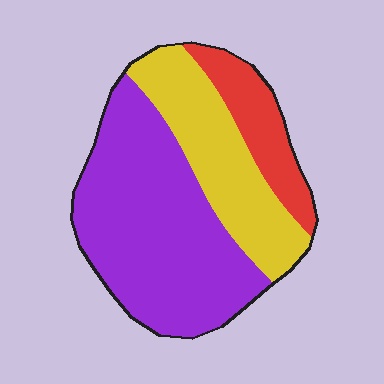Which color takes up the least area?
Red, at roughly 15%.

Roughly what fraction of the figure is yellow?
Yellow takes up about one third (1/3) of the figure.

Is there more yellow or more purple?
Purple.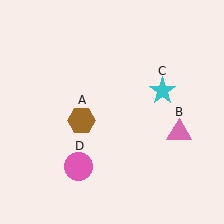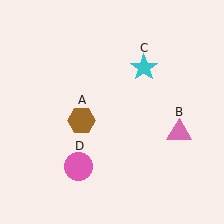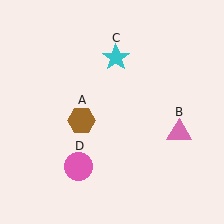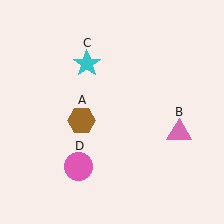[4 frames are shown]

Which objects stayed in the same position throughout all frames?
Brown hexagon (object A) and pink triangle (object B) and pink circle (object D) remained stationary.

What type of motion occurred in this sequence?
The cyan star (object C) rotated counterclockwise around the center of the scene.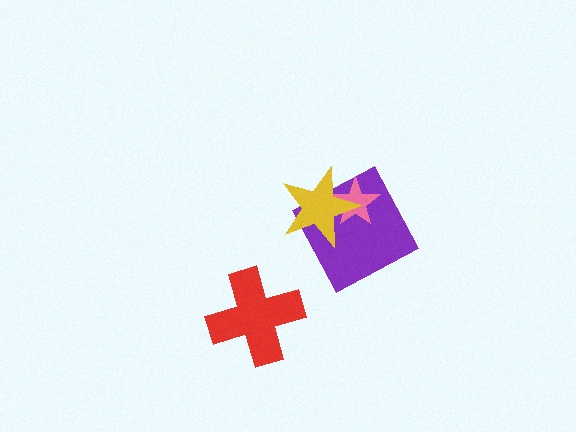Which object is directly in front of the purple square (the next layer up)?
The pink star is directly in front of the purple square.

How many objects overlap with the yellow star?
2 objects overlap with the yellow star.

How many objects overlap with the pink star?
2 objects overlap with the pink star.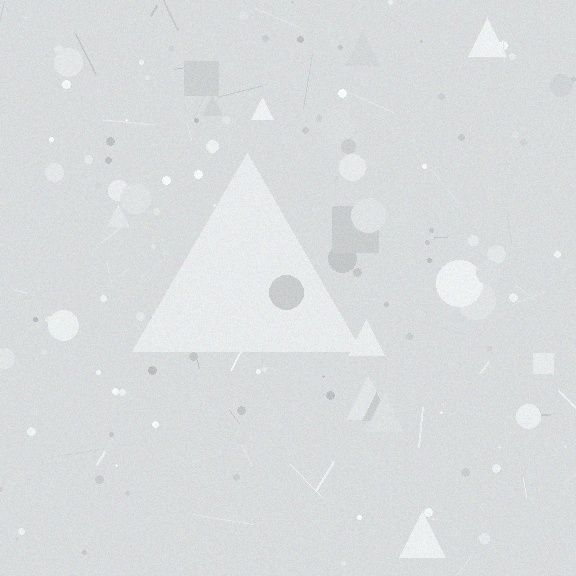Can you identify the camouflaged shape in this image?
The camouflaged shape is a triangle.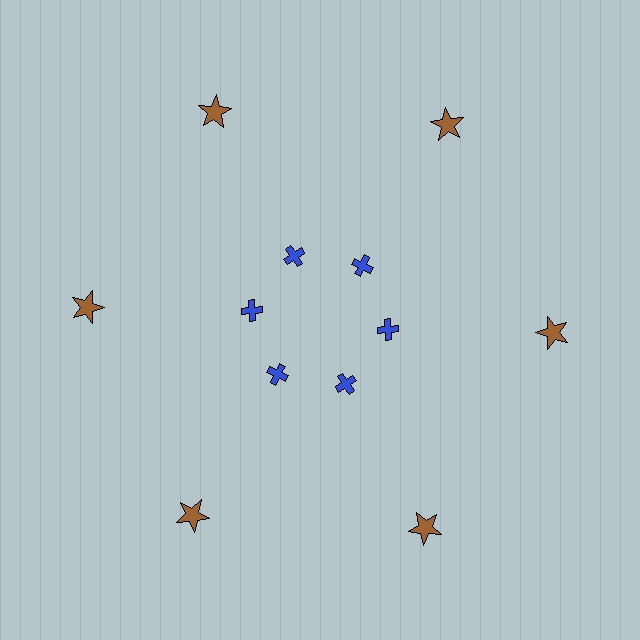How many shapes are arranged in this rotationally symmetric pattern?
There are 12 shapes, arranged in 6 groups of 2.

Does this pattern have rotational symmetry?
Yes, this pattern has 6-fold rotational symmetry. It looks the same after rotating 60 degrees around the center.